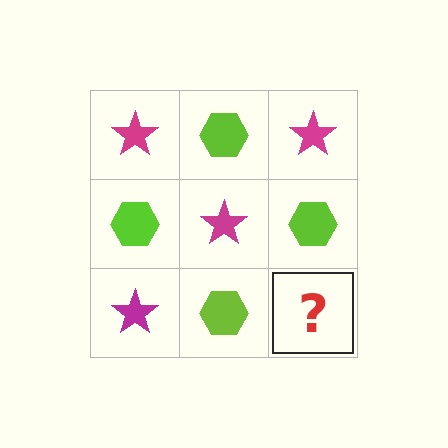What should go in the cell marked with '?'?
The missing cell should contain a magenta star.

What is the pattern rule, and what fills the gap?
The rule is that it alternates magenta star and lime hexagon in a checkerboard pattern. The gap should be filled with a magenta star.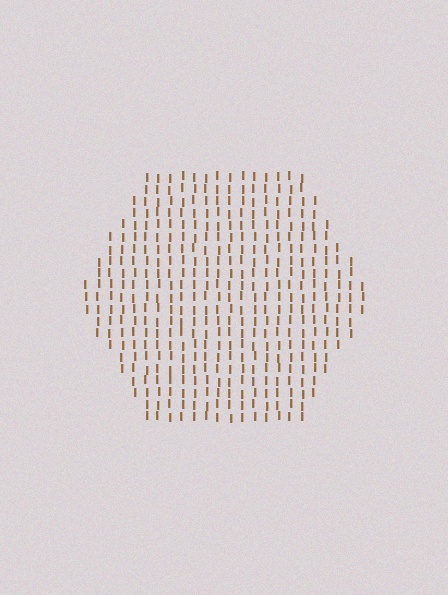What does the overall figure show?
The overall figure shows a hexagon.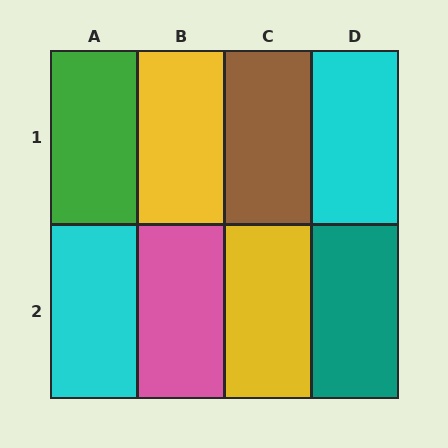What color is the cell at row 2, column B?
Pink.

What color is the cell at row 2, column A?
Cyan.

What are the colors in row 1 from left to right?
Green, yellow, brown, cyan.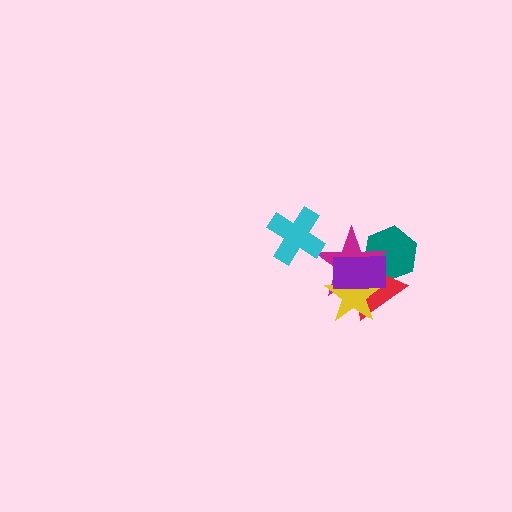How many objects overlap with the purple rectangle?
4 objects overlap with the purple rectangle.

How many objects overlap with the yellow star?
3 objects overlap with the yellow star.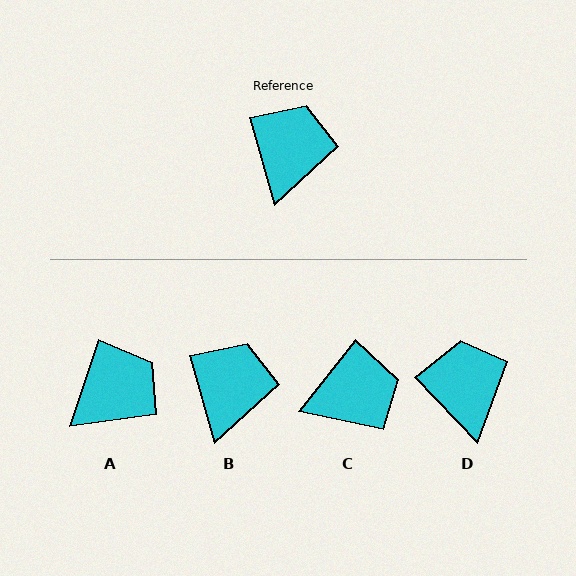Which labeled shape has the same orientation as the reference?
B.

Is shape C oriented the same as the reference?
No, it is off by about 54 degrees.